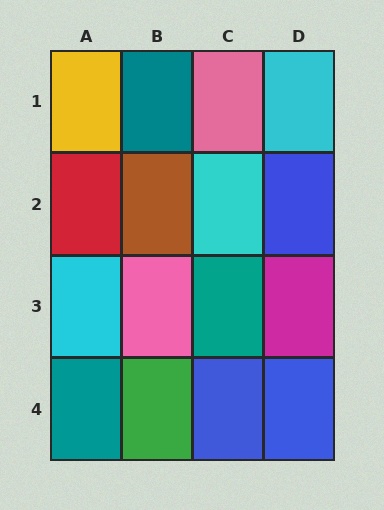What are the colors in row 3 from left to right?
Cyan, pink, teal, magenta.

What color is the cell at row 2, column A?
Red.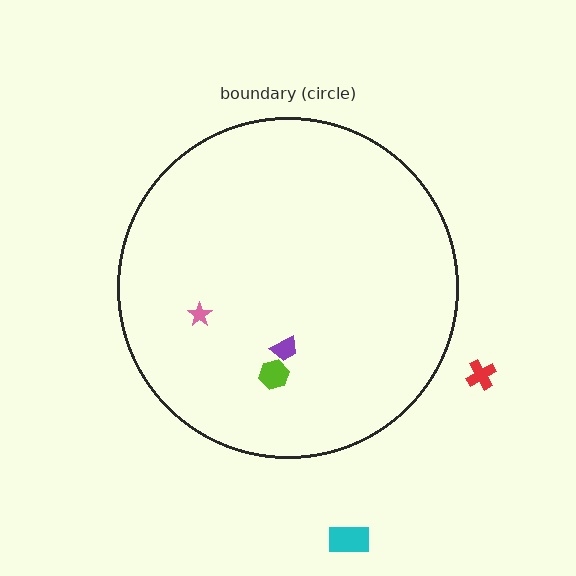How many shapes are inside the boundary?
3 inside, 2 outside.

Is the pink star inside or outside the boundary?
Inside.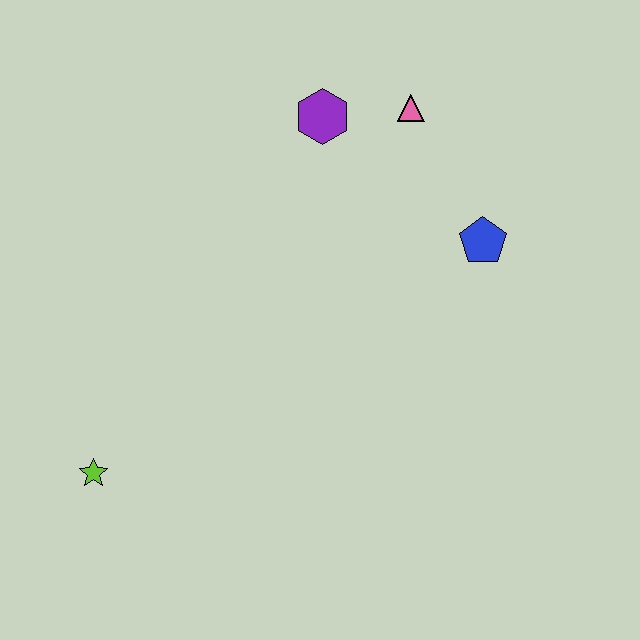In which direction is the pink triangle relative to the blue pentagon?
The pink triangle is above the blue pentagon.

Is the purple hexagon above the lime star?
Yes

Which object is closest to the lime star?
The purple hexagon is closest to the lime star.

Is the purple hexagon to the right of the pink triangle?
No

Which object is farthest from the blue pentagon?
The lime star is farthest from the blue pentagon.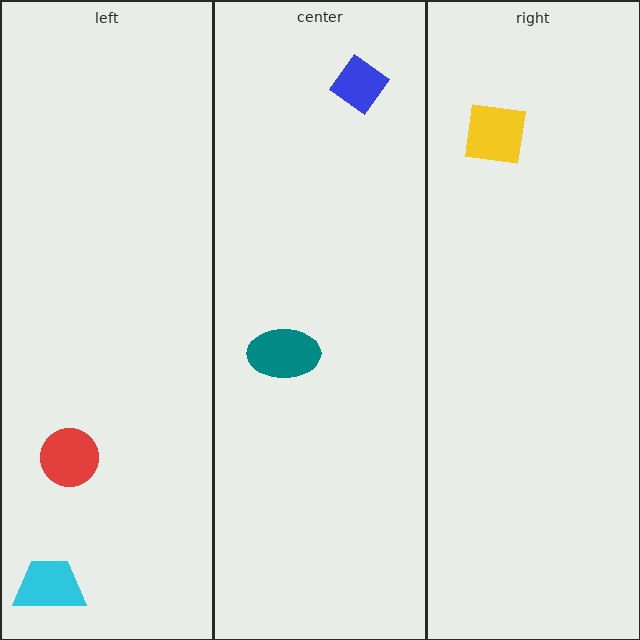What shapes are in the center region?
The blue diamond, the teal ellipse.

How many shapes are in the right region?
1.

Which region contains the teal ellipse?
The center region.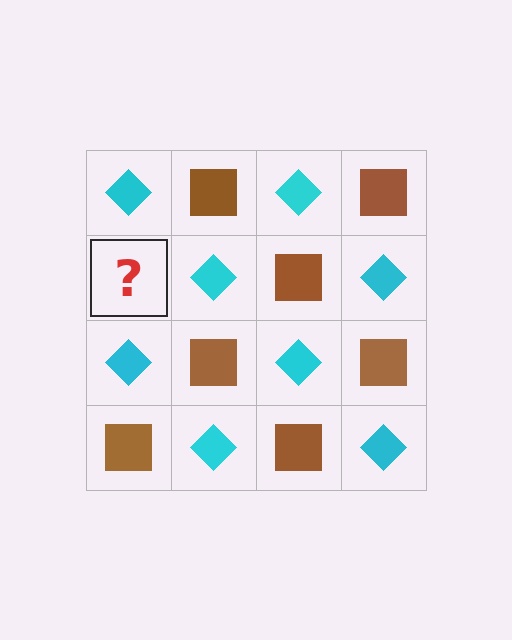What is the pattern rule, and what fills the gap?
The rule is that it alternates cyan diamond and brown square in a checkerboard pattern. The gap should be filled with a brown square.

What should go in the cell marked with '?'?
The missing cell should contain a brown square.